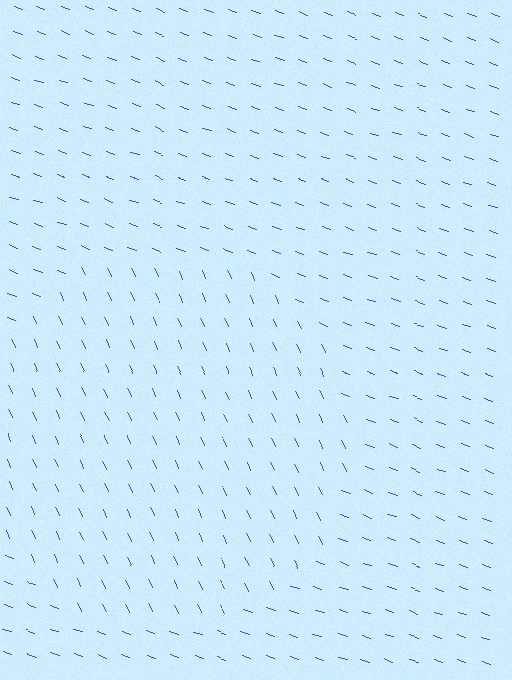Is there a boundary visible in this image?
Yes, there is a texture boundary formed by a change in line orientation.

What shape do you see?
I see a circle.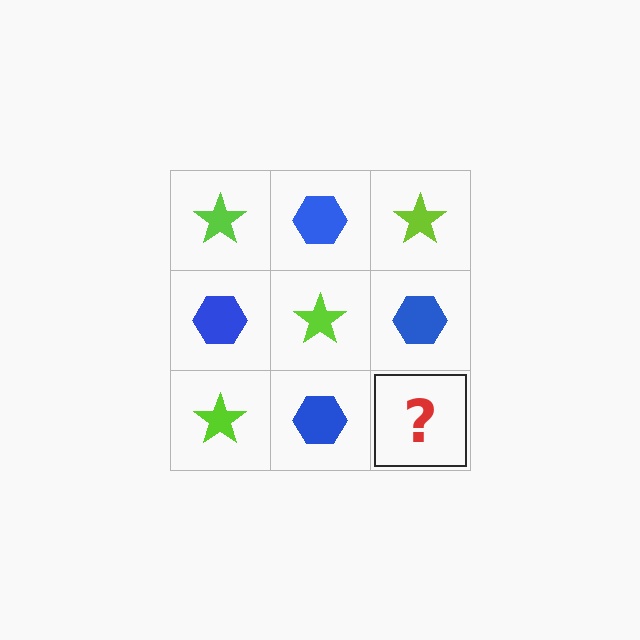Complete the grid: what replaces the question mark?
The question mark should be replaced with a lime star.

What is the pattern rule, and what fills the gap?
The rule is that it alternates lime star and blue hexagon in a checkerboard pattern. The gap should be filled with a lime star.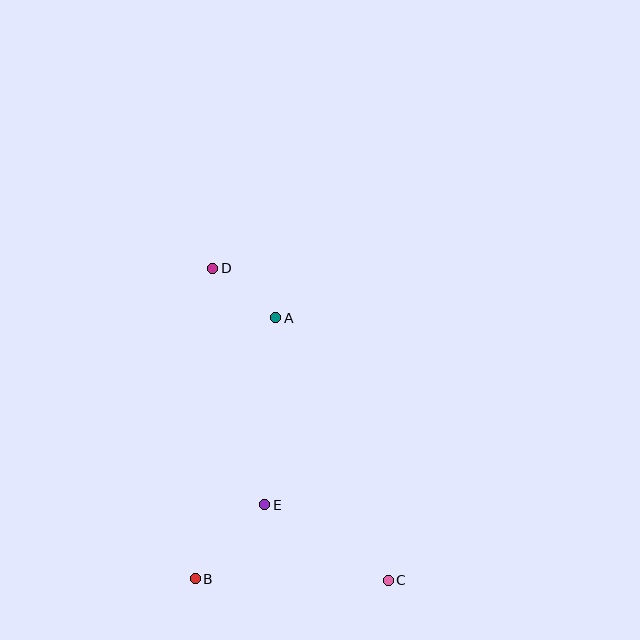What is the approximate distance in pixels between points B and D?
The distance between B and D is approximately 311 pixels.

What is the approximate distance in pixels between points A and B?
The distance between A and B is approximately 273 pixels.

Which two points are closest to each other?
Points A and D are closest to each other.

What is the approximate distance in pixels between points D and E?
The distance between D and E is approximately 242 pixels.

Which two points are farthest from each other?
Points C and D are farthest from each other.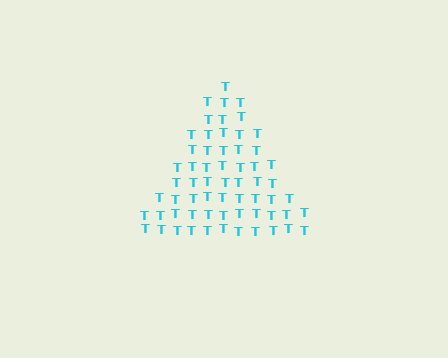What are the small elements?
The small elements are letter T's.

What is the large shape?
The large shape is a triangle.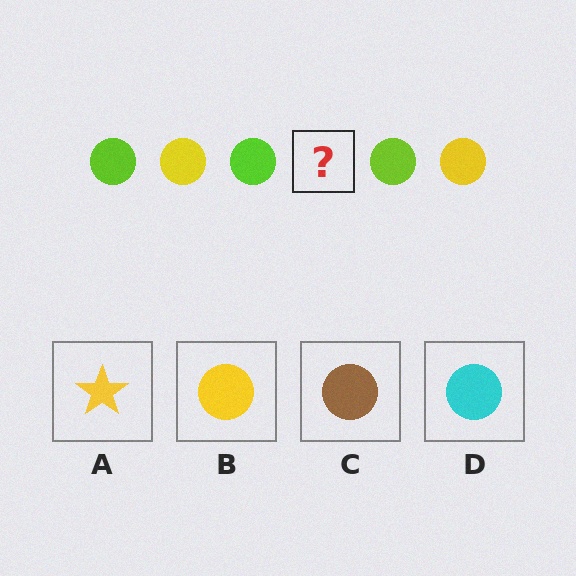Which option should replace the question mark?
Option B.